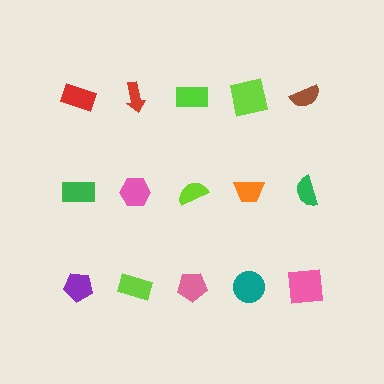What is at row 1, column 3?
A lime rectangle.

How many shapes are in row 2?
5 shapes.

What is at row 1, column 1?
A red rectangle.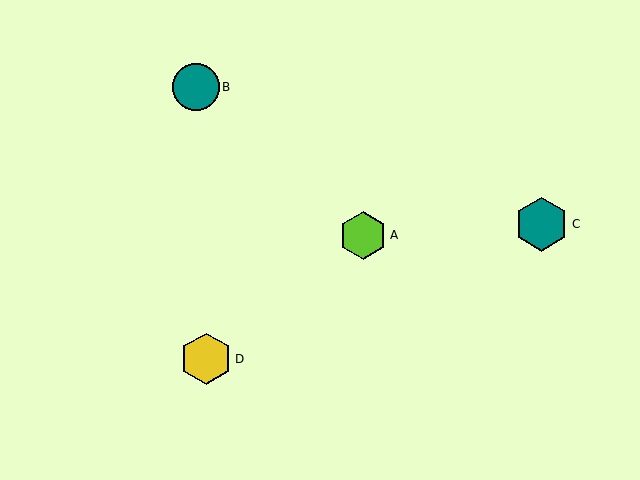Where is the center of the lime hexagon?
The center of the lime hexagon is at (363, 235).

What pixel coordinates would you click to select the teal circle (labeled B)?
Click at (196, 87) to select the teal circle B.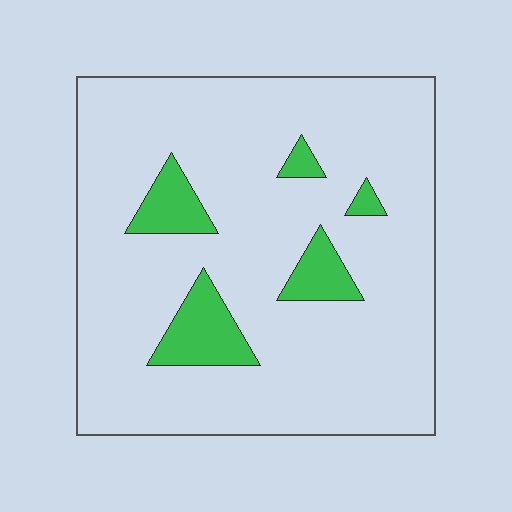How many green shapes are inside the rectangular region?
5.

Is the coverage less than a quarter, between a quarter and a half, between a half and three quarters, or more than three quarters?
Less than a quarter.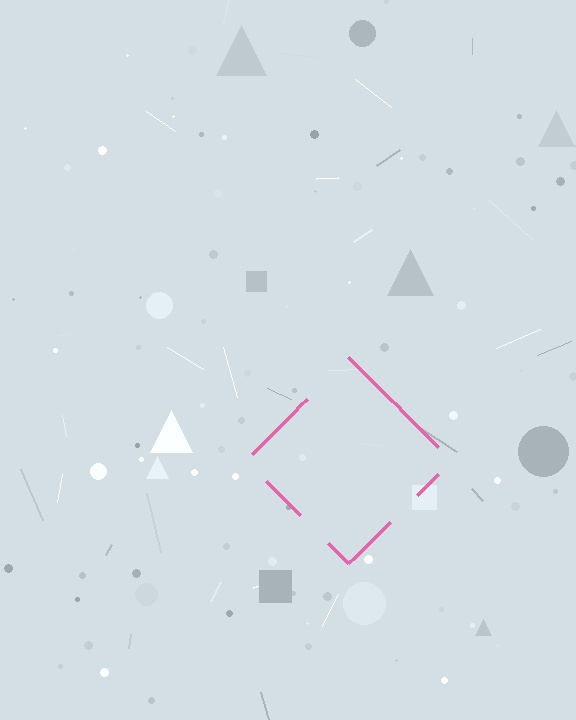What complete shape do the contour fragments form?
The contour fragments form a diamond.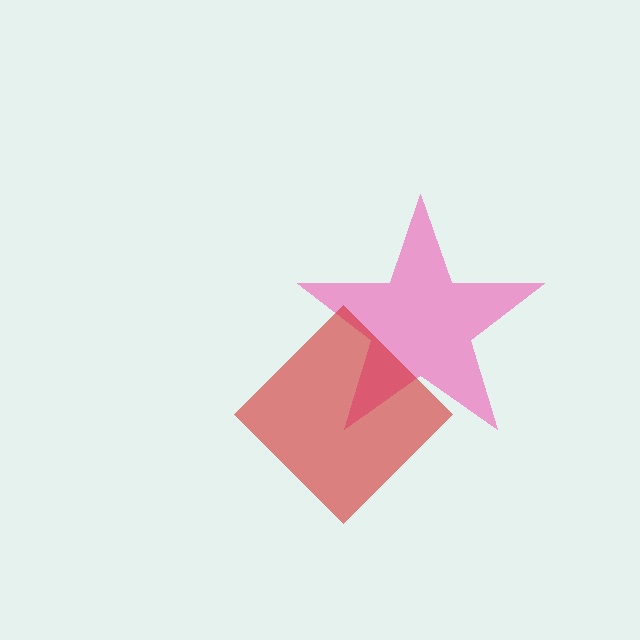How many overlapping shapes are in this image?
There are 2 overlapping shapes in the image.